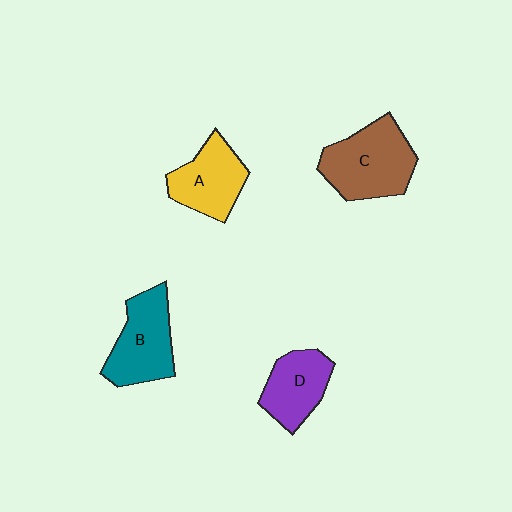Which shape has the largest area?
Shape C (brown).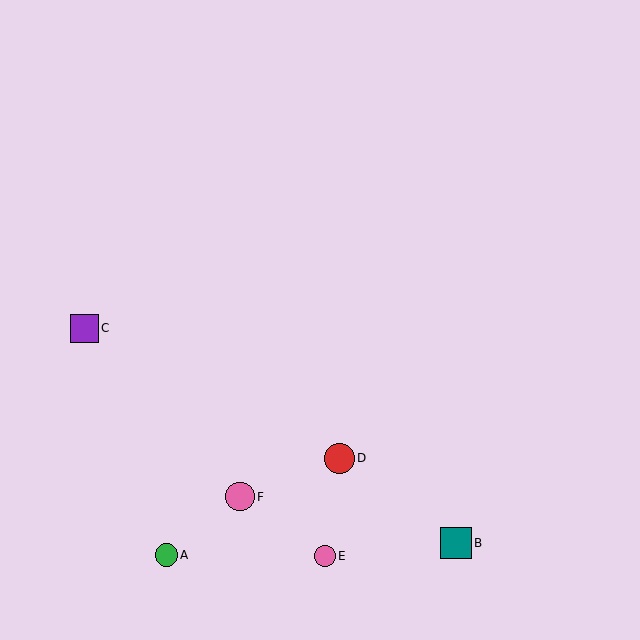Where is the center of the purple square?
The center of the purple square is at (84, 328).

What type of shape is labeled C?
Shape C is a purple square.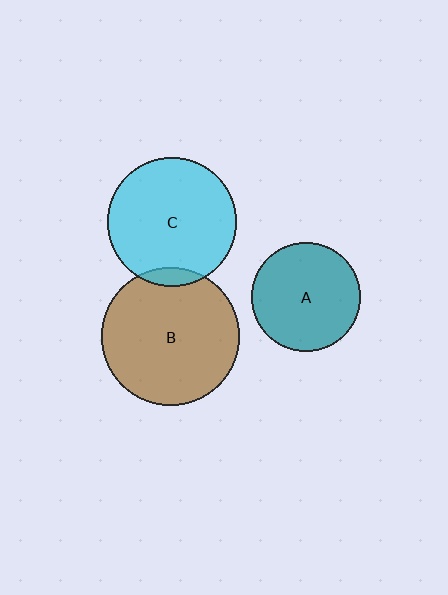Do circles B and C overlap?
Yes.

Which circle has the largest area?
Circle B (brown).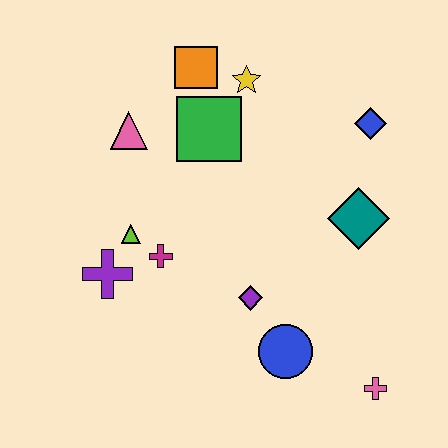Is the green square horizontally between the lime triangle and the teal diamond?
Yes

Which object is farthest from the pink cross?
The orange square is farthest from the pink cross.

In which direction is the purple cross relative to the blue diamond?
The purple cross is to the left of the blue diamond.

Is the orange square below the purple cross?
No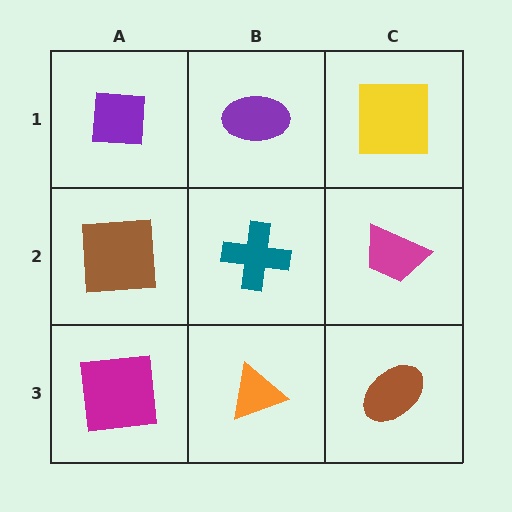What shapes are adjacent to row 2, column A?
A purple square (row 1, column A), a magenta square (row 3, column A), a teal cross (row 2, column B).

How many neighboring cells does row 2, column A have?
3.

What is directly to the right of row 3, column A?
An orange triangle.